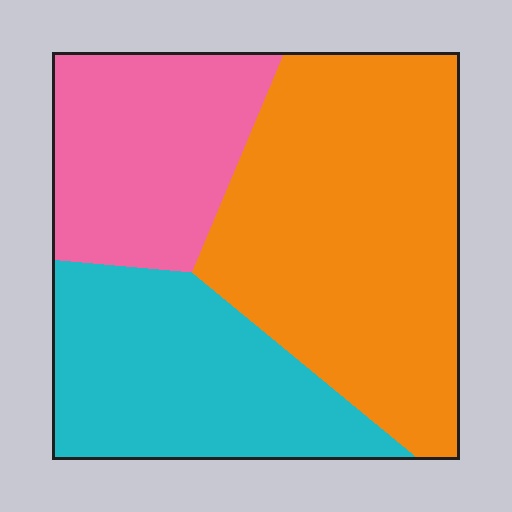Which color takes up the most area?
Orange, at roughly 45%.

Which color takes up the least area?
Pink, at roughly 25%.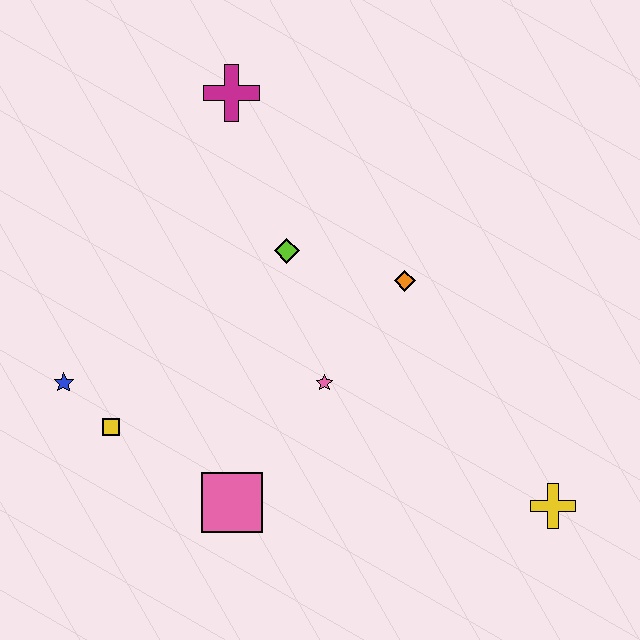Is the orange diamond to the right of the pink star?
Yes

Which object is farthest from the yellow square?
The yellow cross is farthest from the yellow square.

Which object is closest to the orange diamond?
The lime diamond is closest to the orange diamond.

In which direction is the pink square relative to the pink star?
The pink square is below the pink star.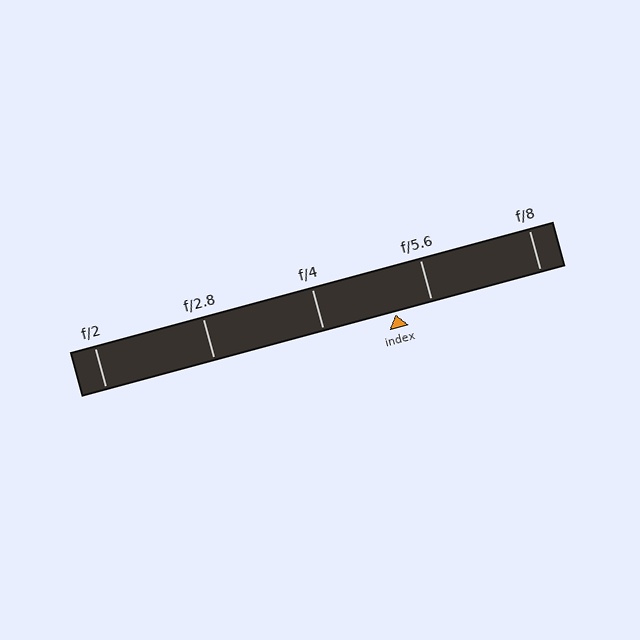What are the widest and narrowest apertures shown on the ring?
The widest aperture shown is f/2 and the narrowest is f/8.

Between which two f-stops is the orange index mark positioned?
The index mark is between f/4 and f/5.6.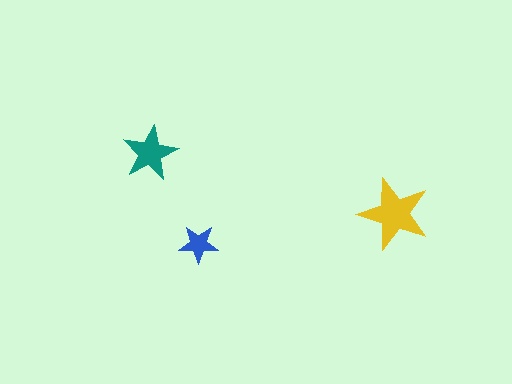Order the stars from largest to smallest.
the yellow one, the teal one, the blue one.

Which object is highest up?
The teal star is topmost.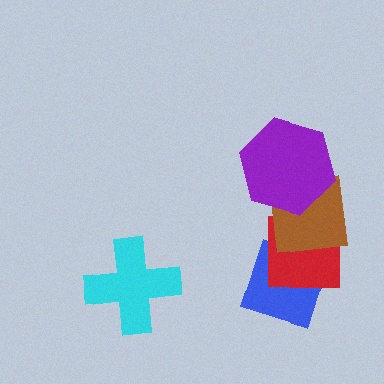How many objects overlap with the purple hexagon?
1 object overlaps with the purple hexagon.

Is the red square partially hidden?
Yes, it is partially covered by another shape.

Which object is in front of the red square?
The brown square is in front of the red square.